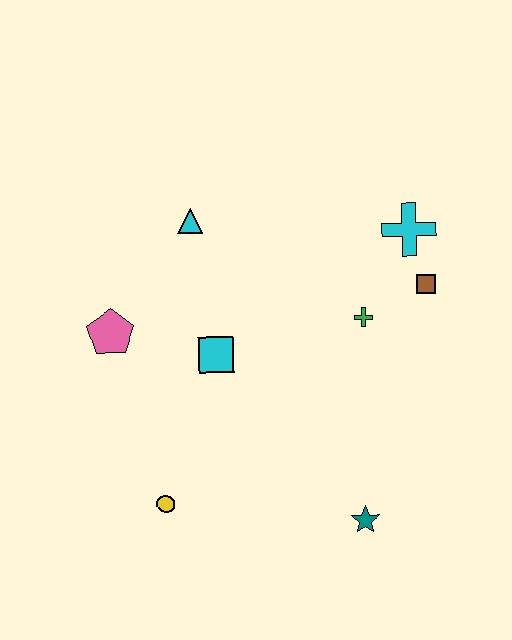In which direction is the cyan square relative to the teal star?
The cyan square is above the teal star.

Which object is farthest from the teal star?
The cyan triangle is farthest from the teal star.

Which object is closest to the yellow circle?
The cyan square is closest to the yellow circle.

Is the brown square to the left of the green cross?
No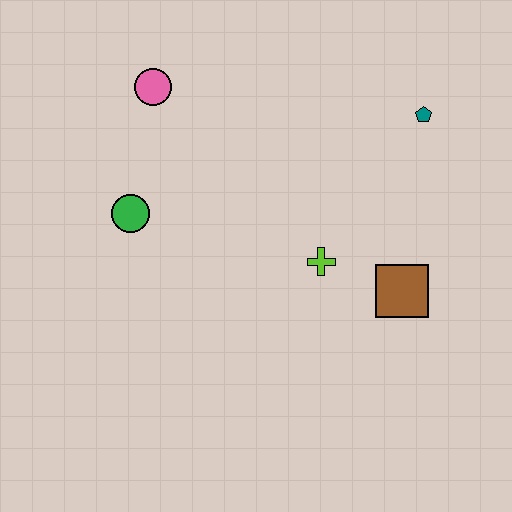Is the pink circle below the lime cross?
No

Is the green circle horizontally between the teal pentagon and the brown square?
No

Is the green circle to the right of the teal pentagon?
No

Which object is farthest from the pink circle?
The brown square is farthest from the pink circle.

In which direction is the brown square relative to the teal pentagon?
The brown square is below the teal pentagon.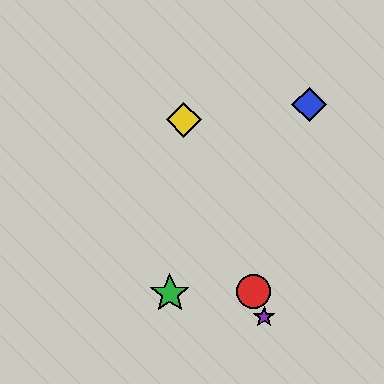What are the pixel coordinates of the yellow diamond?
The yellow diamond is at (184, 120).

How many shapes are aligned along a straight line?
3 shapes (the red circle, the yellow diamond, the purple star) are aligned along a straight line.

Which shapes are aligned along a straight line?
The red circle, the yellow diamond, the purple star are aligned along a straight line.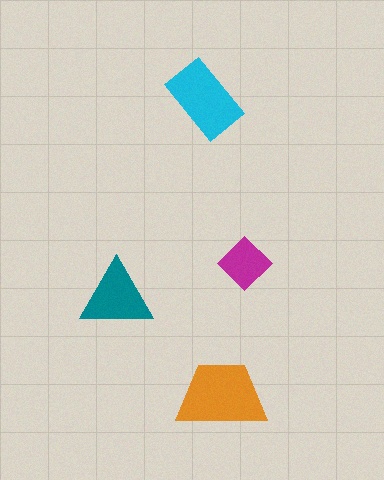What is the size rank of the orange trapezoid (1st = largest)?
1st.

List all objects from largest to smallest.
The orange trapezoid, the cyan rectangle, the teal triangle, the magenta diamond.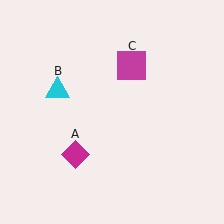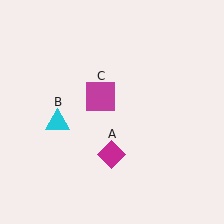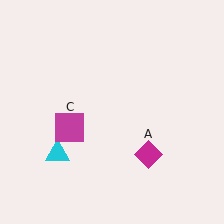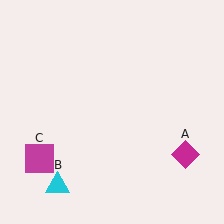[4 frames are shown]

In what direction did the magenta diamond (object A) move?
The magenta diamond (object A) moved right.